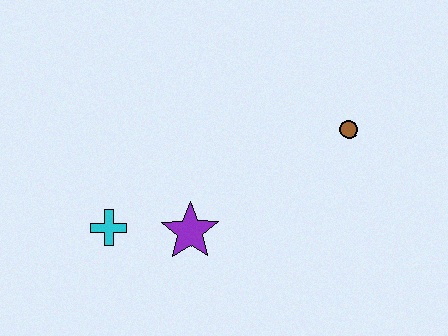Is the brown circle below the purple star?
No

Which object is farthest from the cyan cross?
The brown circle is farthest from the cyan cross.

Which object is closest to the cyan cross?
The purple star is closest to the cyan cross.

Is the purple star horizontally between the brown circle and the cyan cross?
Yes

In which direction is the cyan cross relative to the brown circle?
The cyan cross is to the left of the brown circle.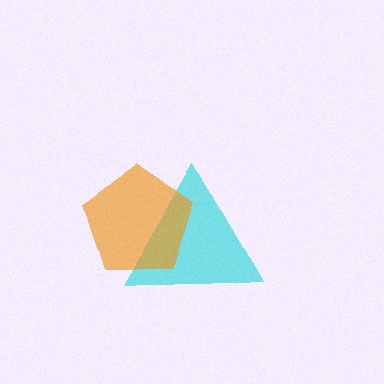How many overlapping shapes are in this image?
There are 2 overlapping shapes in the image.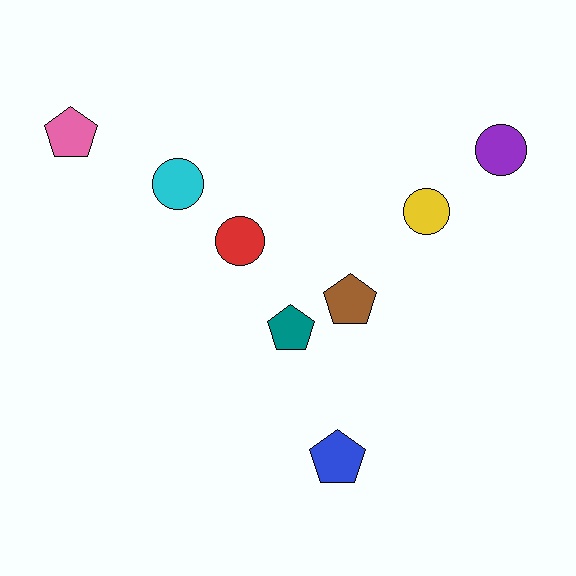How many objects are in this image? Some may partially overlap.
There are 8 objects.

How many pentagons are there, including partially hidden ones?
There are 4 pentagons.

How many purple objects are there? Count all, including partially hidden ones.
There is 1 purple object.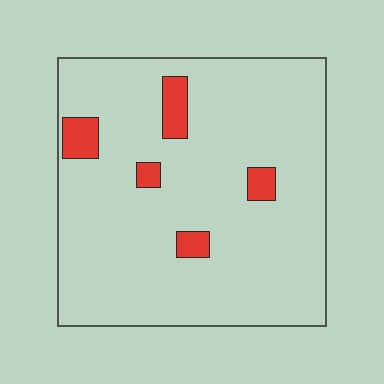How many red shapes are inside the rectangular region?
5.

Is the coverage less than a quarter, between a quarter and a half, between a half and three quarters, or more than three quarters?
Less than a quarter.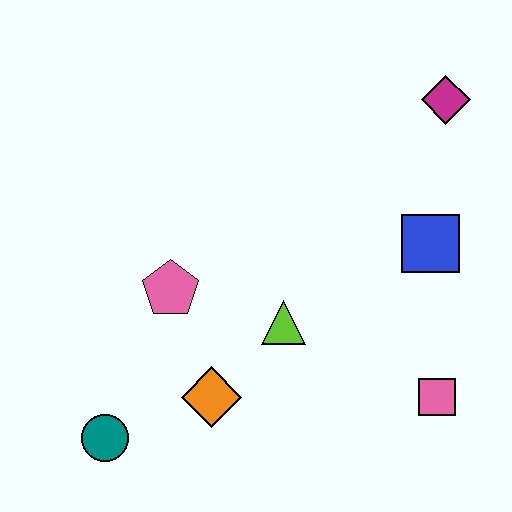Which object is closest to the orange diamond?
The lime triangle is closest to the orange diamond.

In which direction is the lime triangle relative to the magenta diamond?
The lime triangle is below the magenta diamond.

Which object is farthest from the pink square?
The teal circle is farthest from the pink square.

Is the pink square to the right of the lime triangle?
Yes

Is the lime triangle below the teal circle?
No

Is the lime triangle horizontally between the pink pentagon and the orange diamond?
No